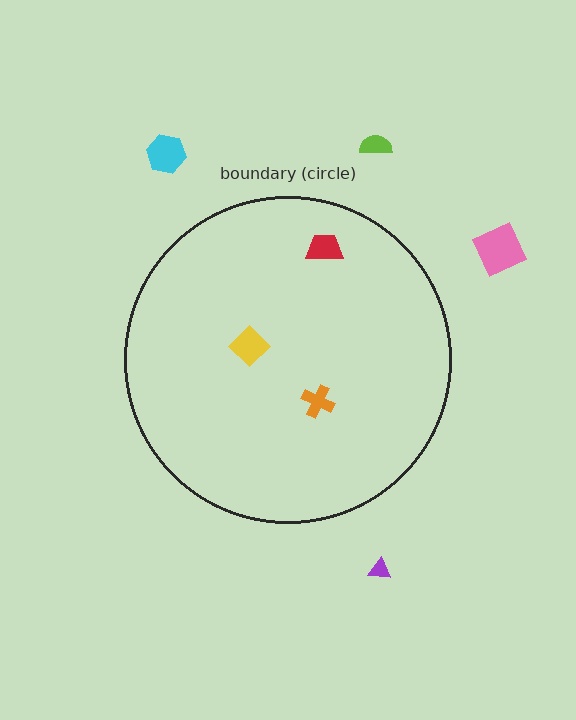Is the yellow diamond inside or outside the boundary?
Inside.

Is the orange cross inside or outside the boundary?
Inside.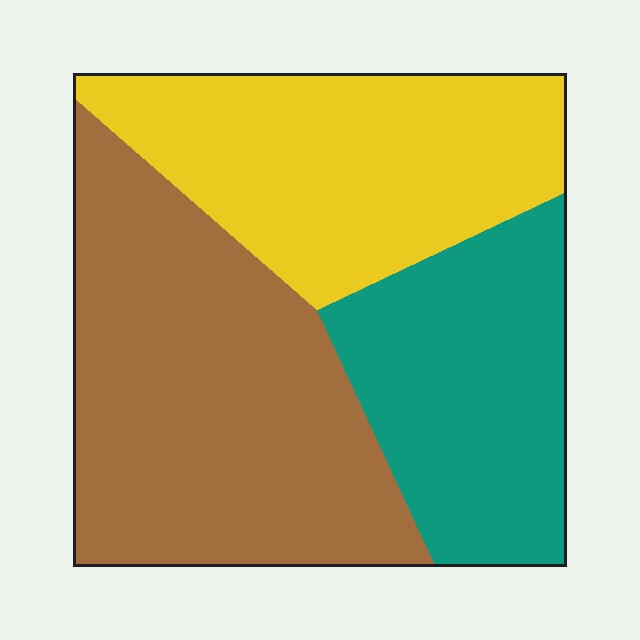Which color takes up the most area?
Brown, at roughly 45%.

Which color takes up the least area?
Teal, at roughly 25%.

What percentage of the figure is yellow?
Yellow takes up about one third (1/3) of the figure.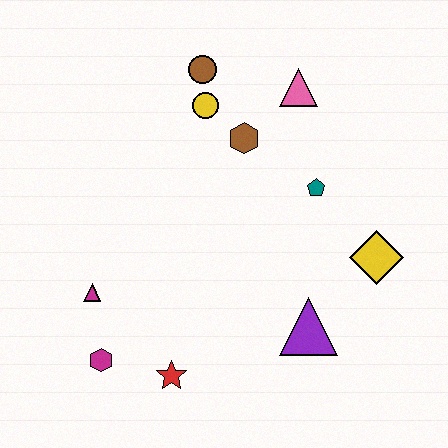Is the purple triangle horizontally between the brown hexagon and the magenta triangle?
No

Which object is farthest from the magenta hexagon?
The pink triangle is farthest from the magenta hexagon.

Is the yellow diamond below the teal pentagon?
Yes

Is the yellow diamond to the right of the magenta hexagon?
Yes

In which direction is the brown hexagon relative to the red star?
The brown hexagon is above the red star.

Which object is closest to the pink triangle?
The brown hexagon is closest to the pink triangle.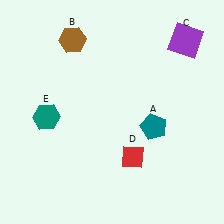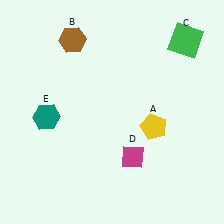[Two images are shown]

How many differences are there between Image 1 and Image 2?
There are 3 differences between the two images.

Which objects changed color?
A changed from teal to yellow. C changed from purple to green. D changed from red to magenta.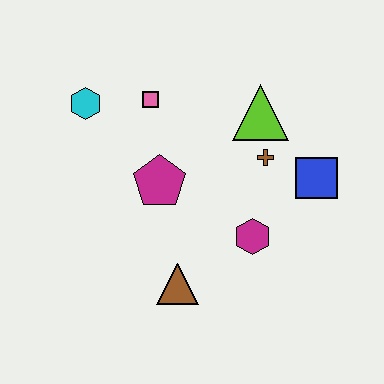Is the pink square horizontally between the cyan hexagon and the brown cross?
Yes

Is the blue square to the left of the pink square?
No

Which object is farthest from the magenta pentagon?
The blue square is farthest from the magenta pentagon.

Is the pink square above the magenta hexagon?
Yes